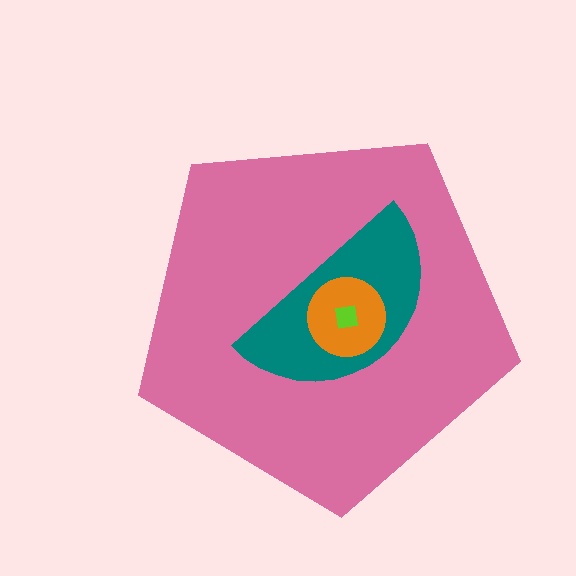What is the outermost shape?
The pink pentagon.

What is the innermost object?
The lime square.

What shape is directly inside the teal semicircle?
The orange circle.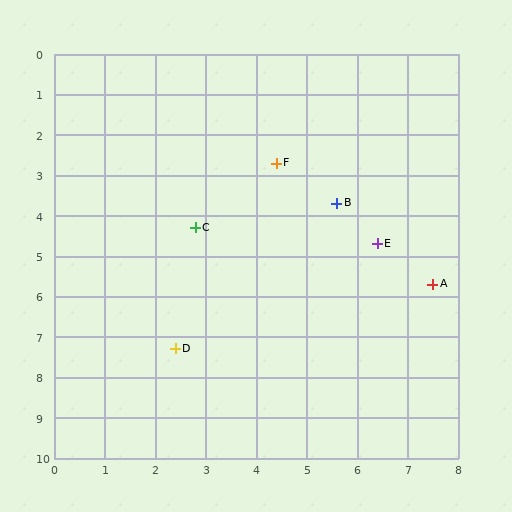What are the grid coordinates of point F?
Point F is at approximately (4.4, 2.7).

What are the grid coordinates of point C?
Point C is at approximately (2.8, 4.3).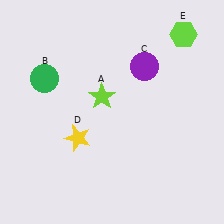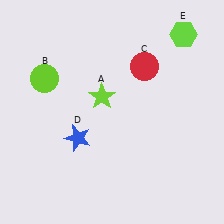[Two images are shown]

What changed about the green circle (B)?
In Image 1, B is green. In Image 2, it changed to lime.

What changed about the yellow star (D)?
In Image 1, D is yellow. In Image 2, it changed to blue.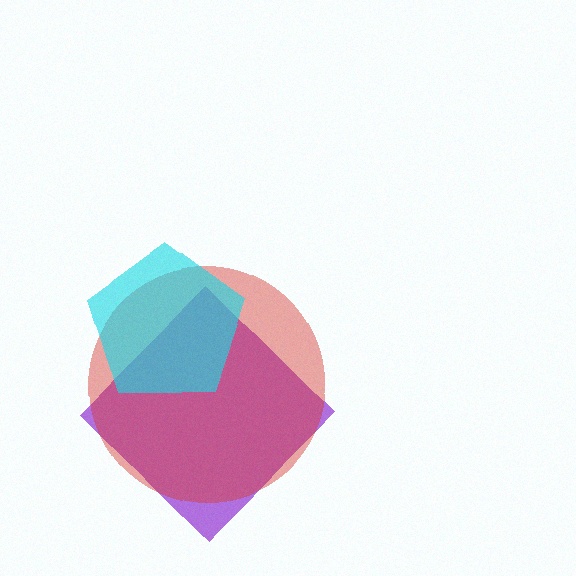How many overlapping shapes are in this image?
There are 3 overlapping shapes in the image.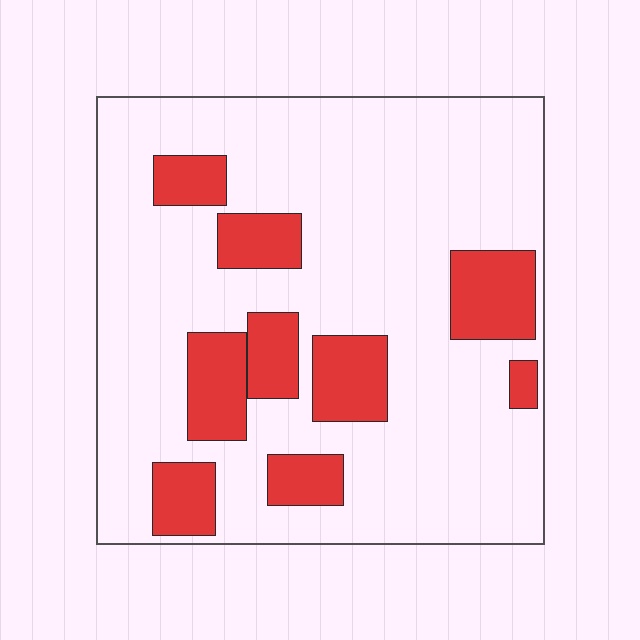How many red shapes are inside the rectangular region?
9.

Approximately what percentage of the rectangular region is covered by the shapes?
Approximately 20%.